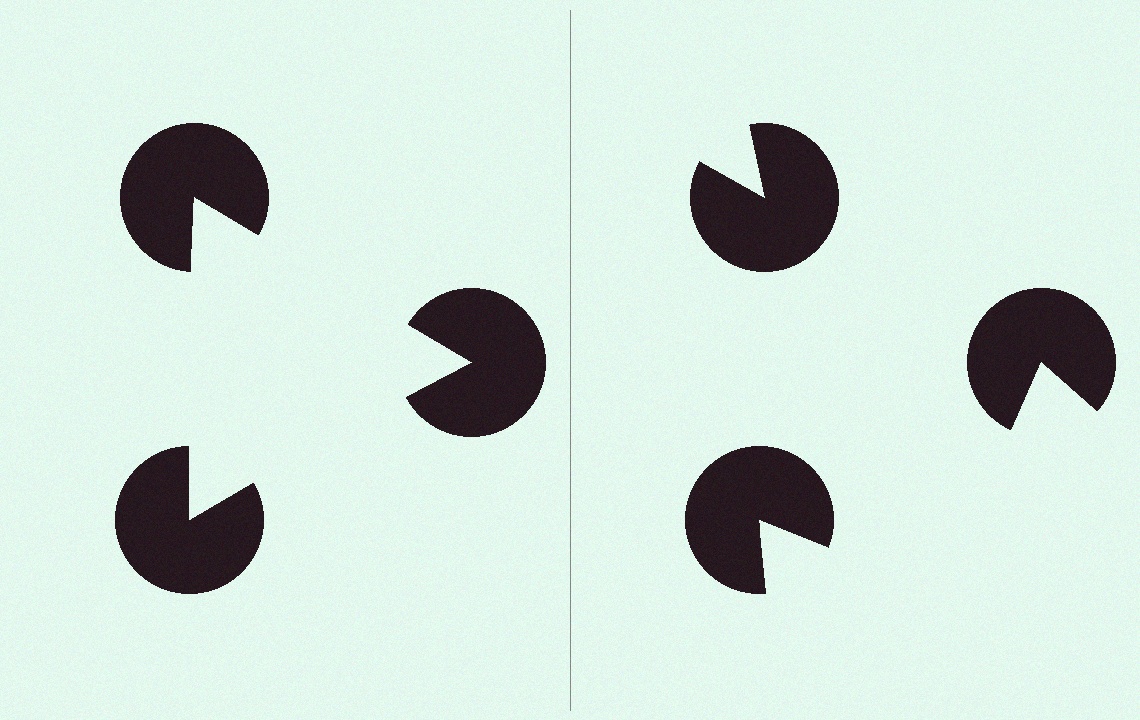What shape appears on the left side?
An illusory triangle.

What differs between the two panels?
The pac-man discs are positioned identically on both sides; only the wedge orientations differ. On the left they align to a triangle; on the right they are misaligned.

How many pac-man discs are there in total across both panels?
6 — 3 on each side.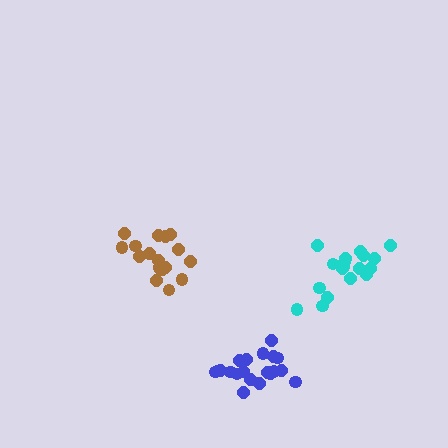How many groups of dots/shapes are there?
There are 3 groups.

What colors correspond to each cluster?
The clusters are colored: brown, cyan, blue.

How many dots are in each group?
Group 1: 18 dots, Group 2: 19 dots, Group 3: 20 dots (57 total).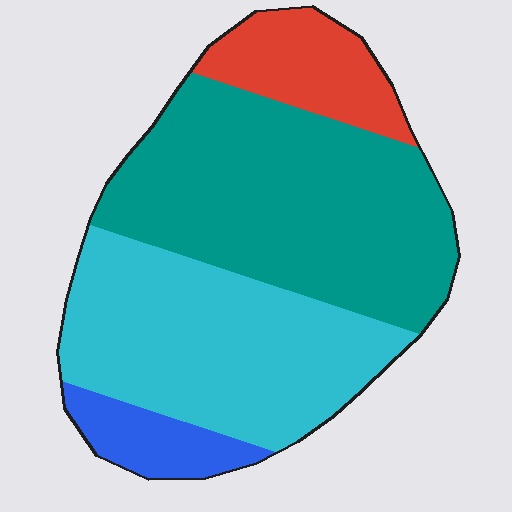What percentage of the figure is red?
Red takes up less than a sixth of the figure.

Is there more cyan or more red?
Cyan.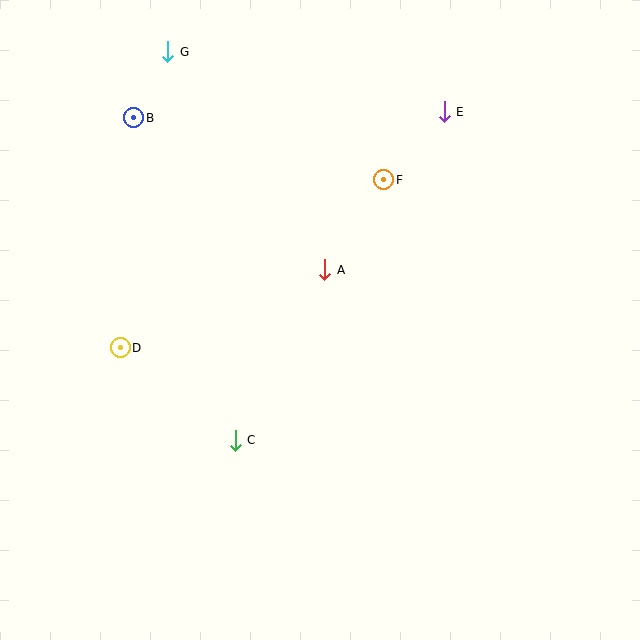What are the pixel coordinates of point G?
Point G is at (168, 52).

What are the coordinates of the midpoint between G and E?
The midpoint between G and E is at (306, 82).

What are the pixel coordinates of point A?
Point A is at (325, 270).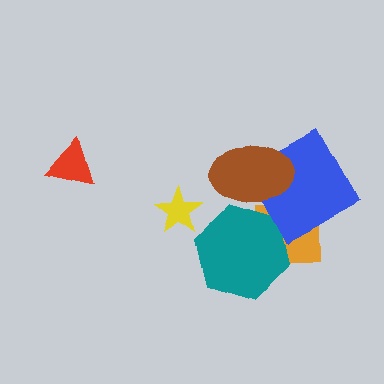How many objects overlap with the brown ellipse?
3 objects overlap with the brown ellipse.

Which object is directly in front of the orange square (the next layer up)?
The teal hexagon is directly in front of the orange square.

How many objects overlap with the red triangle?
0 objects overlap with the red triangle.